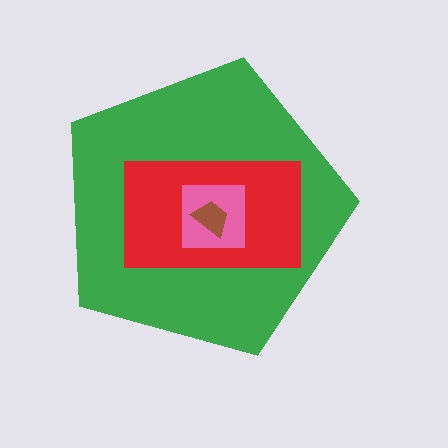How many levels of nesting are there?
4.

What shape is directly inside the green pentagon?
The red rectangle.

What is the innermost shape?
The brown trapezoid.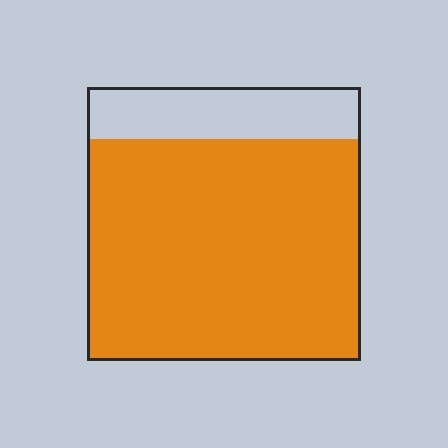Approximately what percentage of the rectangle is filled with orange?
Approximately 80%.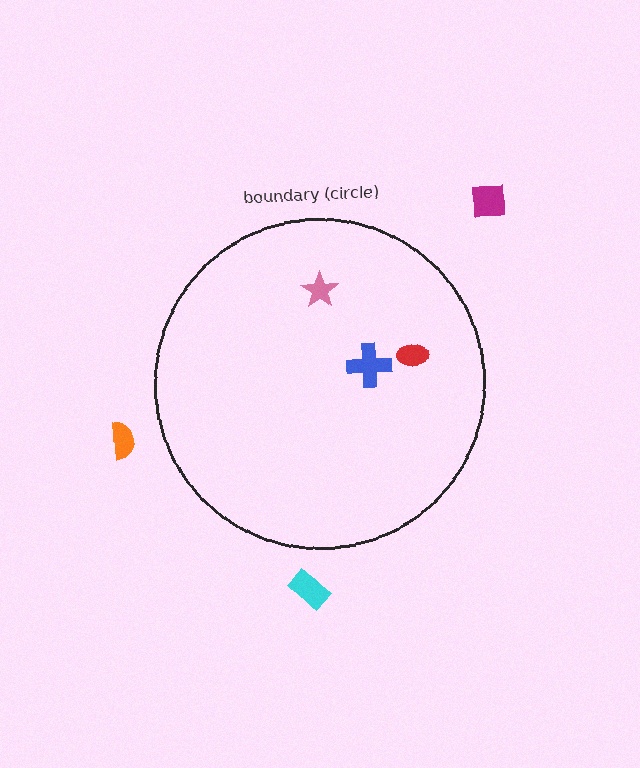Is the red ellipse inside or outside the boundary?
Inside.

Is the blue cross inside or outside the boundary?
Inside.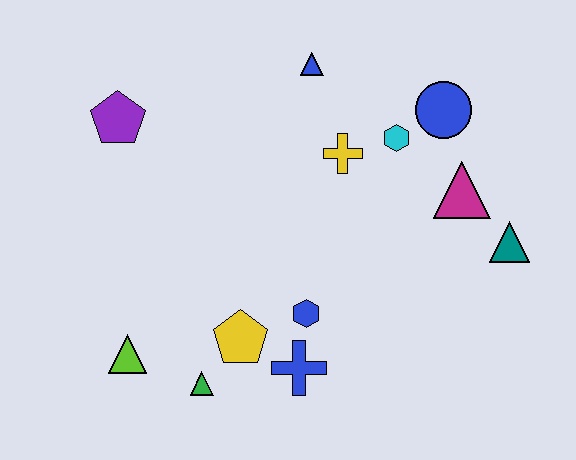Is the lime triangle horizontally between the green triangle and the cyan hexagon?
No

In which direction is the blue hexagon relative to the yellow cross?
The blue hexagon is below the yellow cross.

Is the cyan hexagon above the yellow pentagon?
Yes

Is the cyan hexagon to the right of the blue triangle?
Yes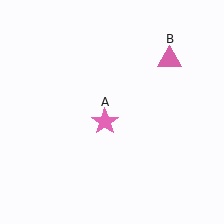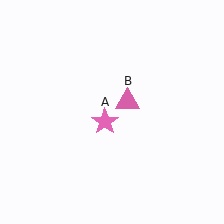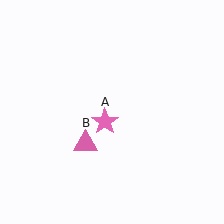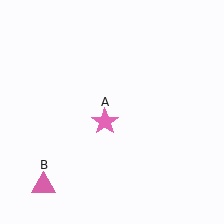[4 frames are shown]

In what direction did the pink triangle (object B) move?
The pink triangle (object B) moved down and to the left.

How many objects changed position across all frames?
1 object changed position: pink triangle (object B).